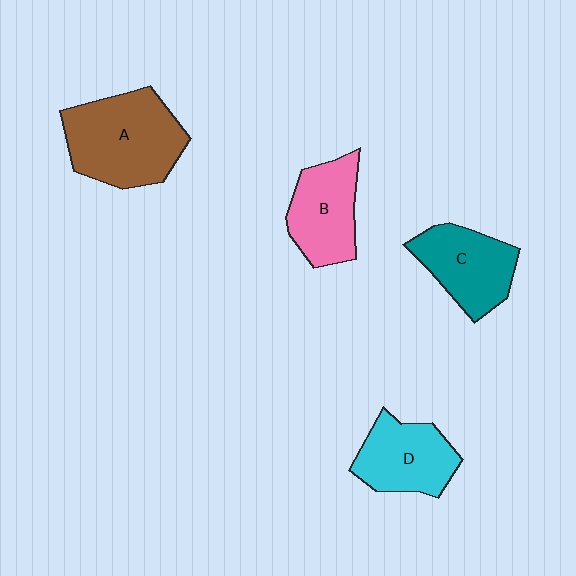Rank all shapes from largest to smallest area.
From largest to smallest: A (brown), C (teal), D (cyan), B (pink).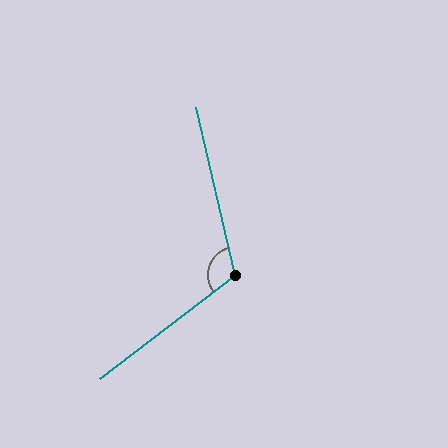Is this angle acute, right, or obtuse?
It is obtuse.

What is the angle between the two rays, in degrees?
Approximately 114 degrees.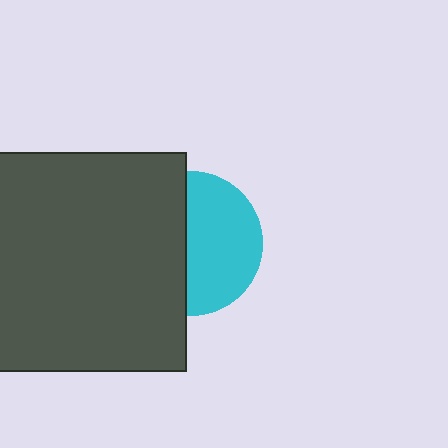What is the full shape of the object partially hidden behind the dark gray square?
The partially hidden object is a cyan circle.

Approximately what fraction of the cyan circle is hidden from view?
Roughly 47% of the cyan circle is hidden behind the dark gray square.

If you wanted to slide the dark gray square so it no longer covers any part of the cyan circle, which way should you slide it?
Slide it left — that is the most direct way to separate the two shapes.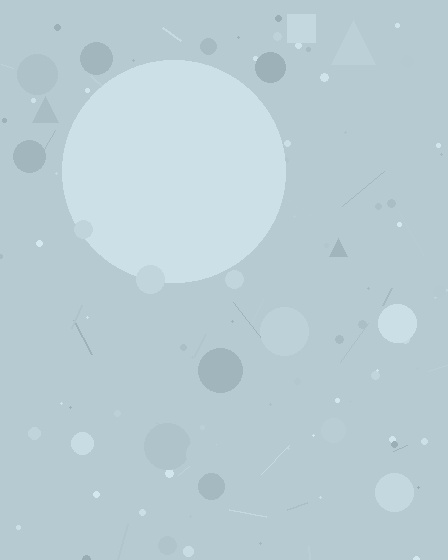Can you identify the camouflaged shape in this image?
The camouflaged shape is a circle.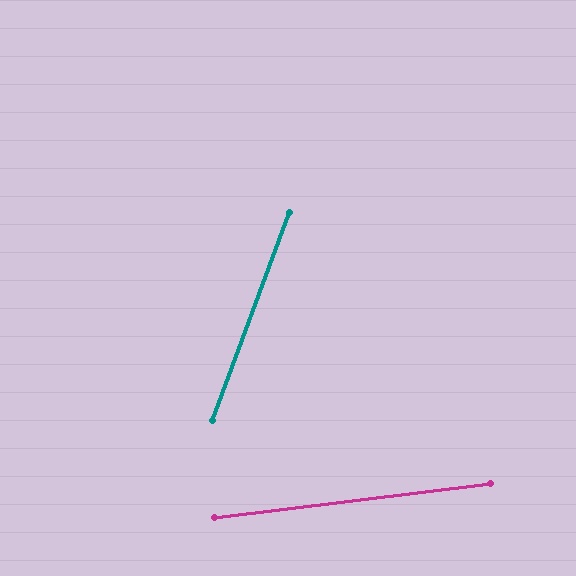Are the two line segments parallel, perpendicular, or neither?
Neither parallel nor perpendicular — they differ by about 63°.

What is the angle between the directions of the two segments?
Approximately 63 degrees.